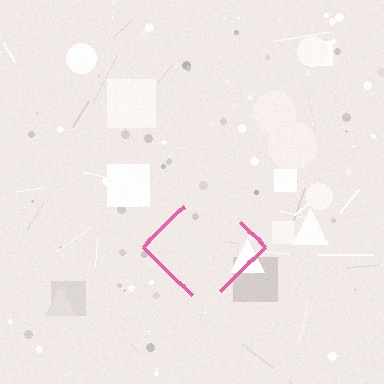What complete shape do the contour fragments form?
The contour fragments form a diamond.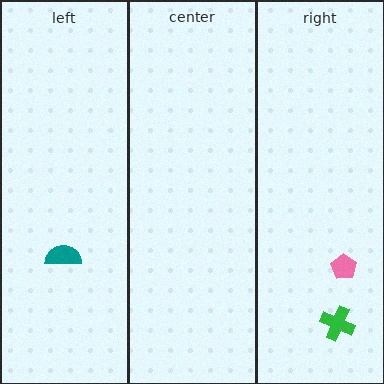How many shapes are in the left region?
1.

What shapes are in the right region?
The green cross, the pink pentagon.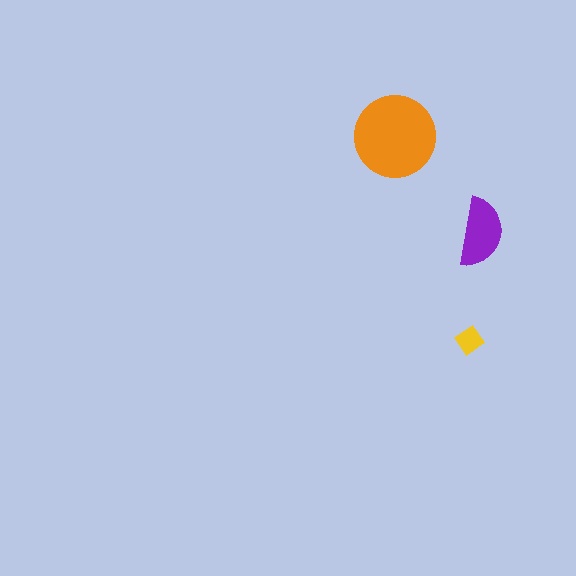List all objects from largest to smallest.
The orange circle, the purple semicircle, the yellow diamond.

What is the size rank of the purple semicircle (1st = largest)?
2nd.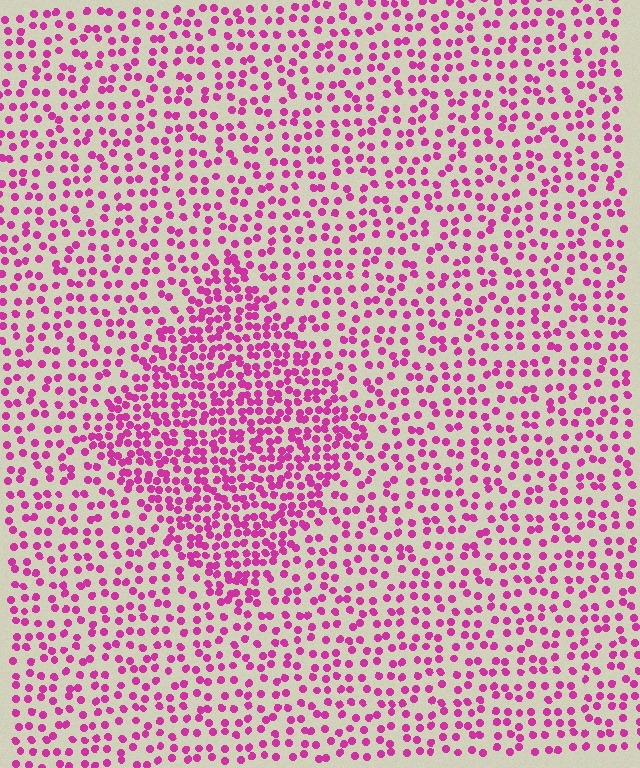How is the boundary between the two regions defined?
The boundary is defined by a change in element density (approximately 1.9x ratio). All elements are the same color, size, and shape.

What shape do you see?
I see a diamond.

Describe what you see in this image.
The image contains small magenta elements arranged at two different densities. A diamond-shaped region is visible where the elements are more densely packed than the surrounding area.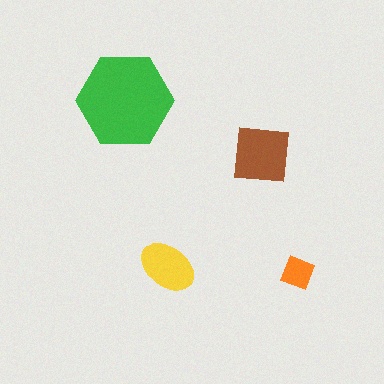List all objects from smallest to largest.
The orange diamond, the yellow ellipse, the brown square, the green hexagon.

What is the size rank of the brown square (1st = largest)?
2nd.